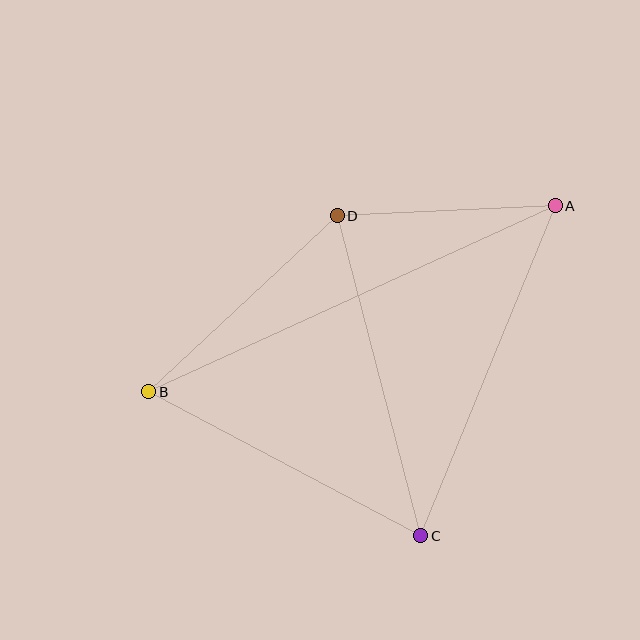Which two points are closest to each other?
Points A and D are closest to each other.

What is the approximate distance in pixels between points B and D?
The distance between B and D is approximately 258 pixels.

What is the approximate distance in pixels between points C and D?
The distance between C and D is approximately 331 pixels.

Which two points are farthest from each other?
Points A and B are farthest from each other.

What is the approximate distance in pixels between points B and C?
The distance between B and C is approximately 308 pixels.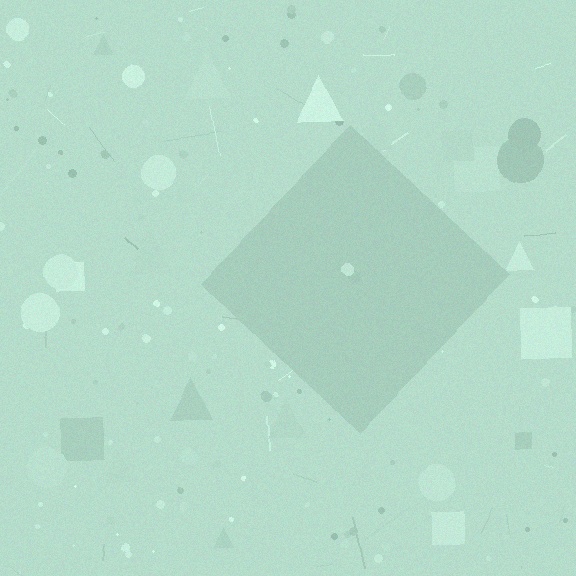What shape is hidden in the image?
A diamond is hidden in the image.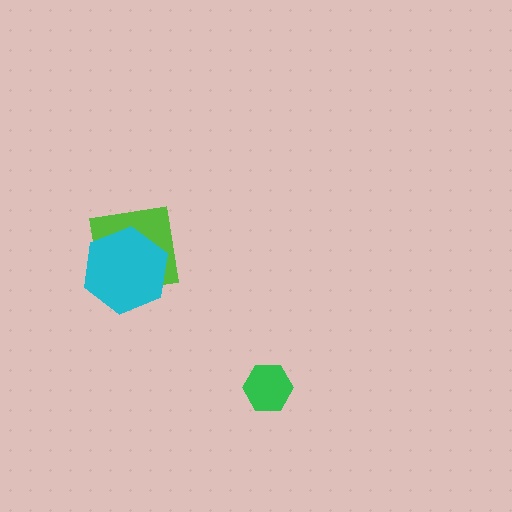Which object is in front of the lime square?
The cyan hexagon is in front of the lime square.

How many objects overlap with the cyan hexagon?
1 object overlaps with the cyan hexagon.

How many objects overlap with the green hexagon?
0 objects overlap with the green hexagon.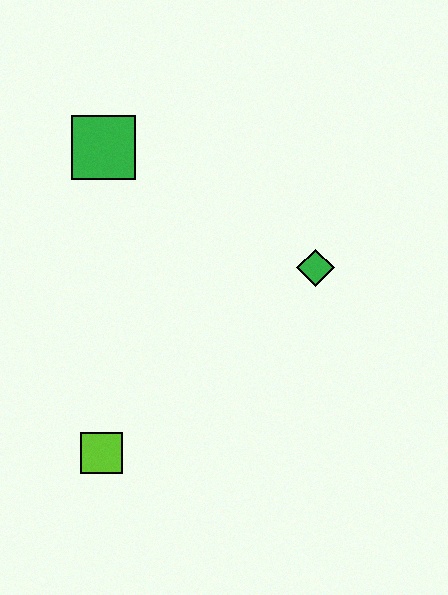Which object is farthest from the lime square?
The green square is farthest from the lime square.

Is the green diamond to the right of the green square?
Yes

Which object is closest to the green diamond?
The green square is closest to the green diamond.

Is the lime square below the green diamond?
Yes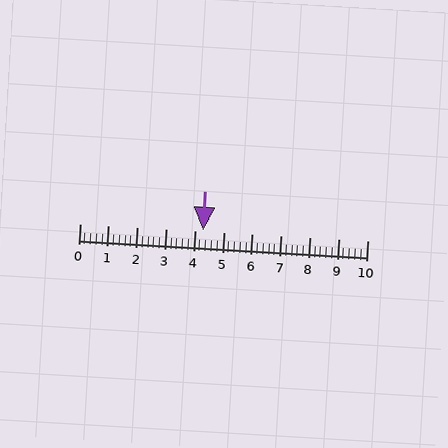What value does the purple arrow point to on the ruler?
The purple arrow points to approximately 4.3.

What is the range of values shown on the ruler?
The ruler shows values from 0 to 10.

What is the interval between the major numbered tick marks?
The major tick marks are spaced 1 units apart.